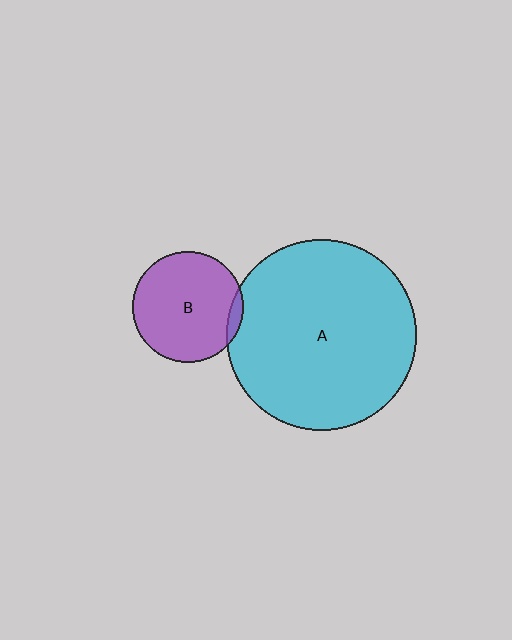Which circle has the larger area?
Circle A (cyan).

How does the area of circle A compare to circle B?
Approximately 3.0 times.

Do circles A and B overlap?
Yes.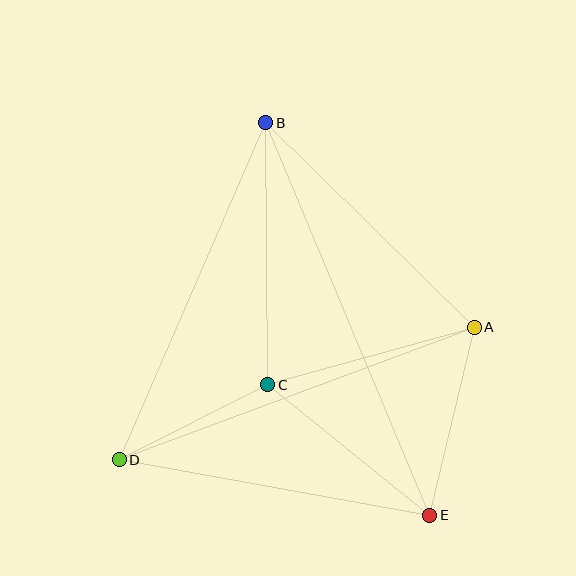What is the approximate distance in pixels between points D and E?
The distance between D and E is approximately 316 pixels.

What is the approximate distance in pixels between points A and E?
The distance between A and E is approximately 193 pixels.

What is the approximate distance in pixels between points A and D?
The distance between A and D is approximately 379 pixels.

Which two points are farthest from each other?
Points B and E are farthest from each other.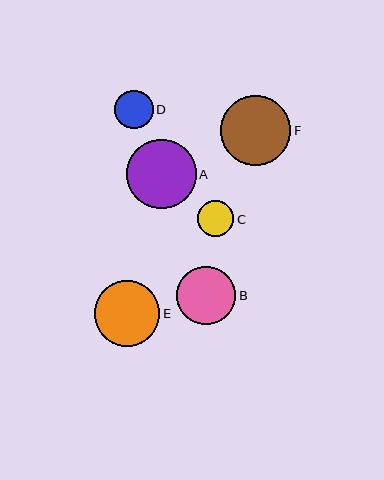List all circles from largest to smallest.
From largest to smallest: F, A, E, B, D, C.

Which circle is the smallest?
Circle C is the smallest with a size of approximately 36 pixels.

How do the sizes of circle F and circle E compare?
Circle F and circle E are approximately the same size.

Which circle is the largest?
Circle F is the largest with a size of approximately 70 pixels.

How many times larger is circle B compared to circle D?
Circle B is approximately 1.5 times the size of circle D.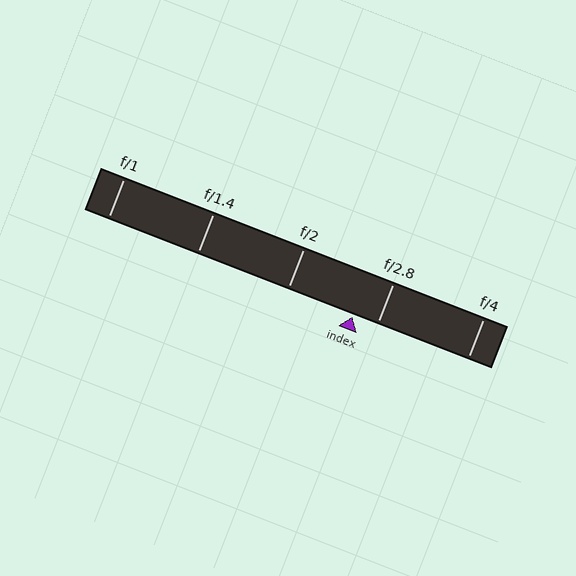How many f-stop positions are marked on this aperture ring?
There are 5 f-stop positions marked.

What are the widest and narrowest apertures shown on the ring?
The widest aperture shown is f/1 and the narrowest is f/4.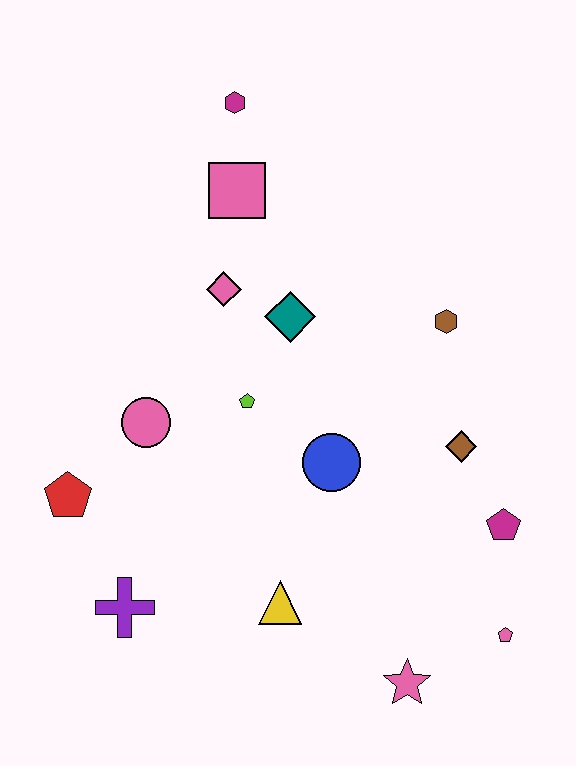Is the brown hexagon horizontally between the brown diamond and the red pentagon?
Yes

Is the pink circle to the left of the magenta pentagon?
Yes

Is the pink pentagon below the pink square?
Yes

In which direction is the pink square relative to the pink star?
The pink square is above the pink star.